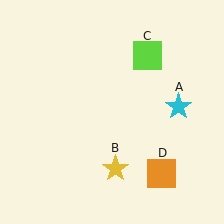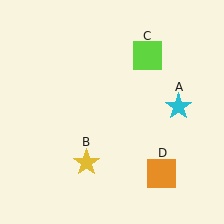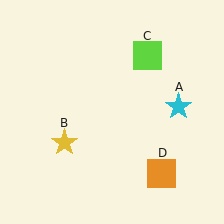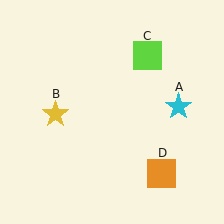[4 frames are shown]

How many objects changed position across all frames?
1 object changed position: yellow star (object B).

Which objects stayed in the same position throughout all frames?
Cyan star (object A) and lime square (object C) and orange square (object D) remained stationary.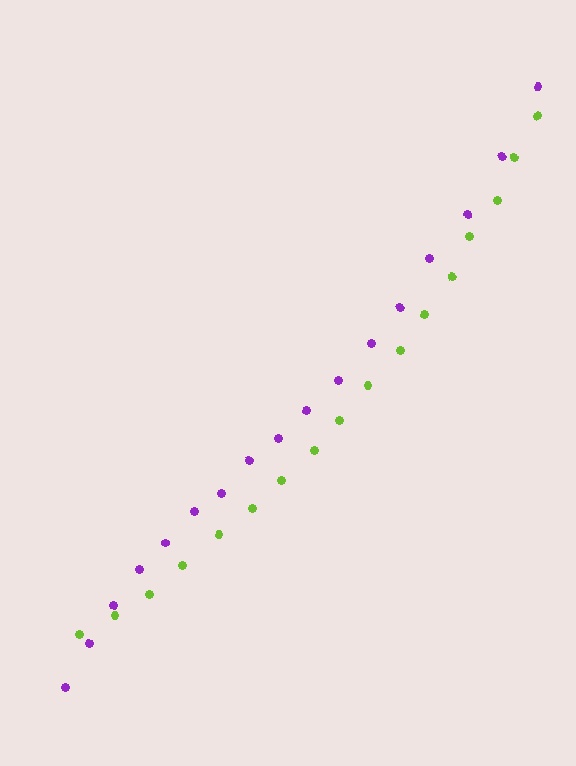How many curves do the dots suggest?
There are 2 distinct paths.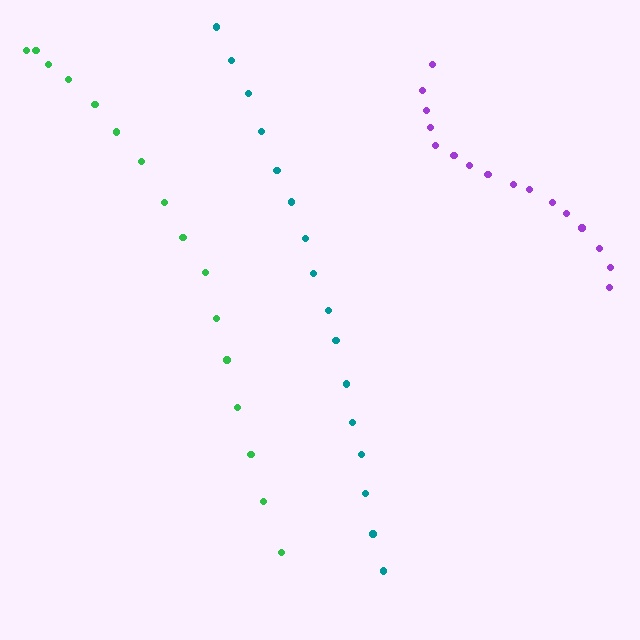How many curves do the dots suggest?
There are 3 distinct paths.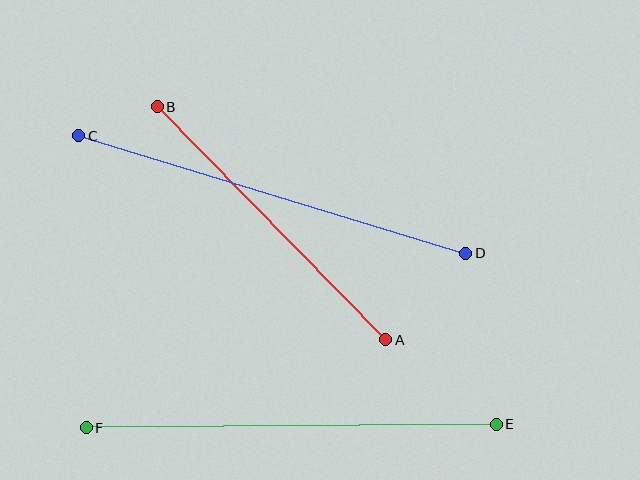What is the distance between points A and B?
The distance is approximately 326 pixels.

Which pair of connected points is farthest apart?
Points E and F are farthest apart.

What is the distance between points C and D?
The distance is approximately 405 pixels.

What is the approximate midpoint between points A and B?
The midpoint is at approximately (271, 223) pixels.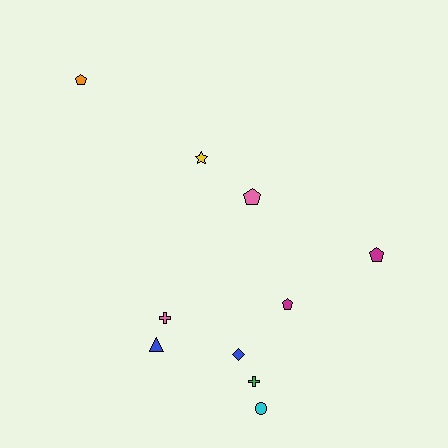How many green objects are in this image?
There is 1 green object.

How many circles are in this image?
There is 1 circle.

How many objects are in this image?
There are 10 objects.